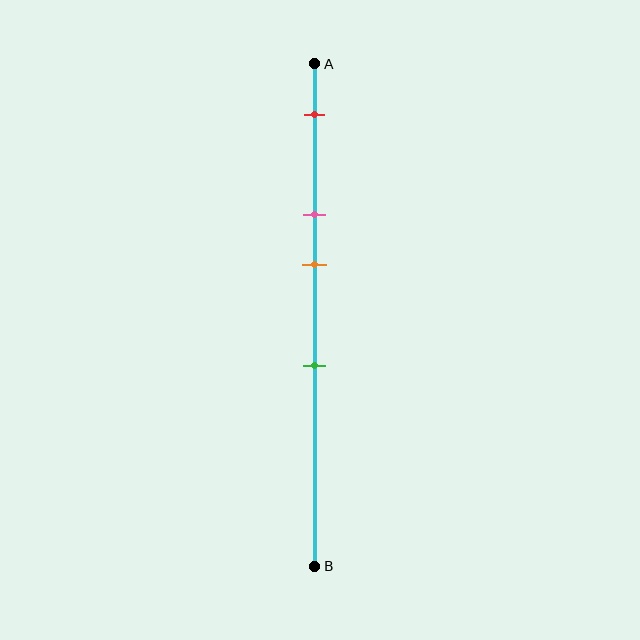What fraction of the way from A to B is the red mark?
The red mark is approximately 10% (0.1) of the way from A to B.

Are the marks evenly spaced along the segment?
No, the marks are not evenly spaced.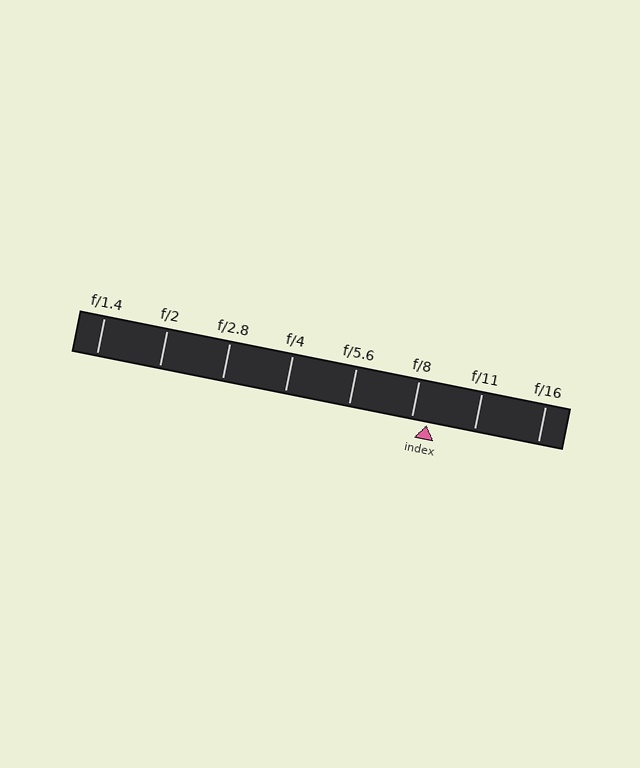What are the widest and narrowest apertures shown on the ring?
The widest aperture shown is f/1.4 and the narrowest is f/16.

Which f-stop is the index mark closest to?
The index mark is closest to f/8.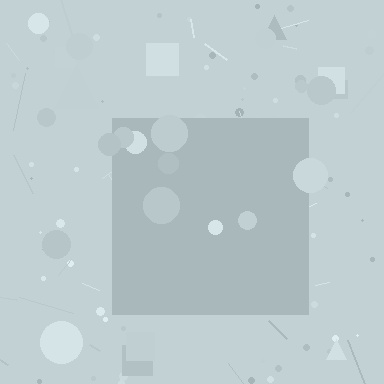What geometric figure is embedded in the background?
A square is embedded in the background.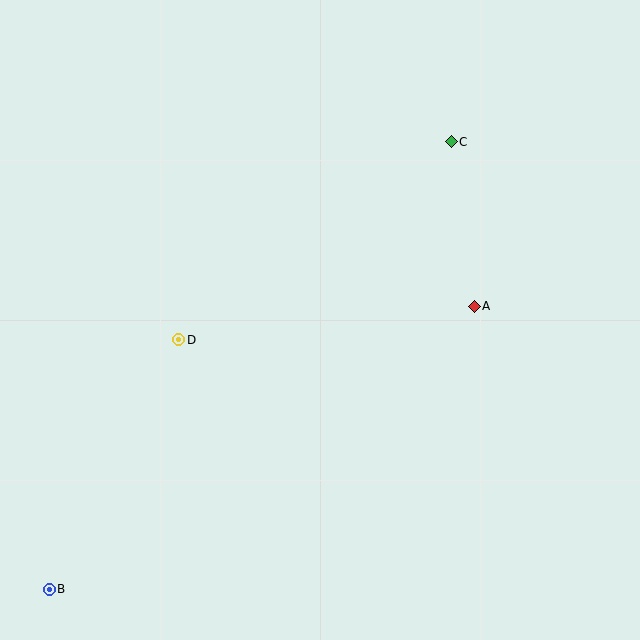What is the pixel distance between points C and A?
The distance between C and A is 166 pixels.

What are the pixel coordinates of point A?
Point A is at (474, 306).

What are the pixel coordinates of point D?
Point D is at (179, 340).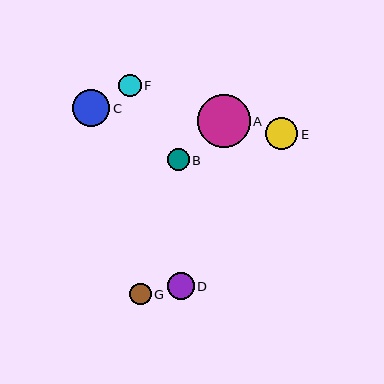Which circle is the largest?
Circle A is the largest with a size of approximately 53 pixels.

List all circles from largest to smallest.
From largest to smallest: A, C, E, D, F, B, G.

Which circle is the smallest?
Circle G is the smallest with a size of approximately 22 pixels.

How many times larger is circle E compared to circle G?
Circle E is approximately 1.5 times the size of circle G.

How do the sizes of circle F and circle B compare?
Circle F and circle B are approximately the same size.